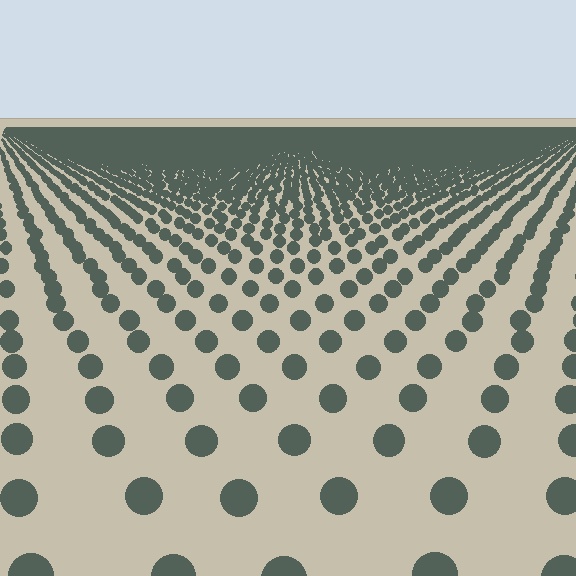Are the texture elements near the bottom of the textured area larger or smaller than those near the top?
Larger. Near the bottom, elements are closer to the viewer and appear at a bigger on-screen size.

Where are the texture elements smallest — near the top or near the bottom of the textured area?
Near the top.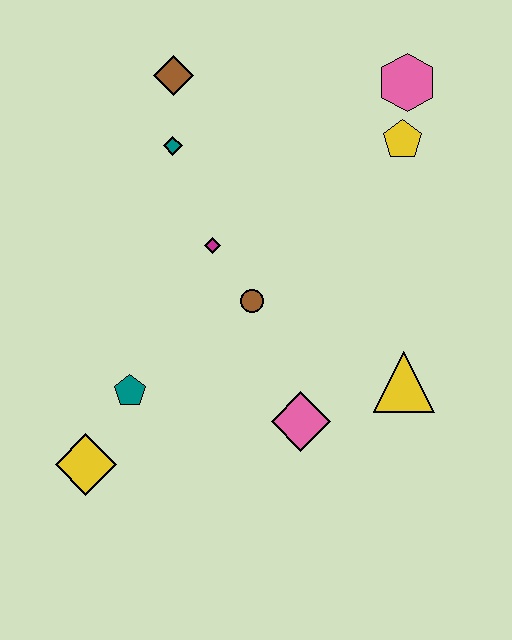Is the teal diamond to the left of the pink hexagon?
Yes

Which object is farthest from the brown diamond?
The yellow diamond is farthest from the brown diamond.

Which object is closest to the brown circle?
The magenta diamond is closest to the brown circle.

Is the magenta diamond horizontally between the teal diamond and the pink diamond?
Yes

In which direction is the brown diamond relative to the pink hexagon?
The brown diamond is to the left of the pink hexagon.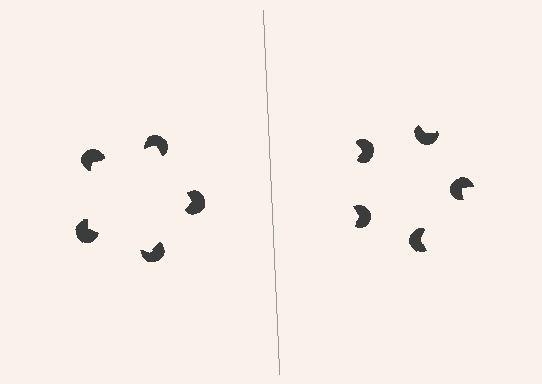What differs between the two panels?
The pac-man discs are positioned identically on both sides; only the wedge orientations differ. On the left they align to a pentagon; on the right they are misaligned.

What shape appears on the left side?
An illusory pentagon.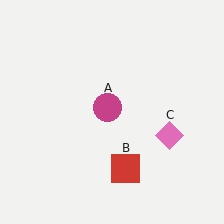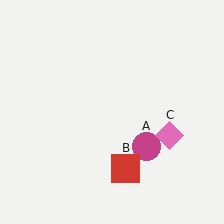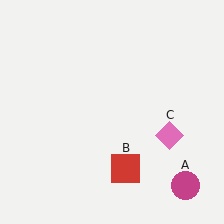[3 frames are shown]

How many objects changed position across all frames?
1 object changed position: magenta circle (object A).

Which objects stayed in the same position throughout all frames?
Red square (object B) and pink diamond (object C) remained stationary.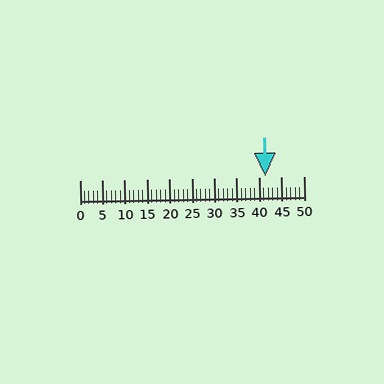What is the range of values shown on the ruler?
The ruler shows values from 0 to 50.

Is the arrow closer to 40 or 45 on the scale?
The arrow is closer to 40.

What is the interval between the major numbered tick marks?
The major tick marks are spaced 5 units apart.